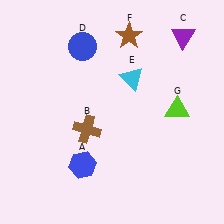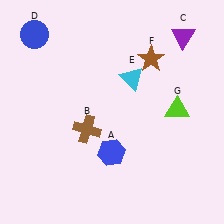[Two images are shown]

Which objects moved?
The objects that moved are: the blue hexagon (A), the blue circle (D), the brown star (F).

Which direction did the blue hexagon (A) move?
The blue hexagon (A) moved right.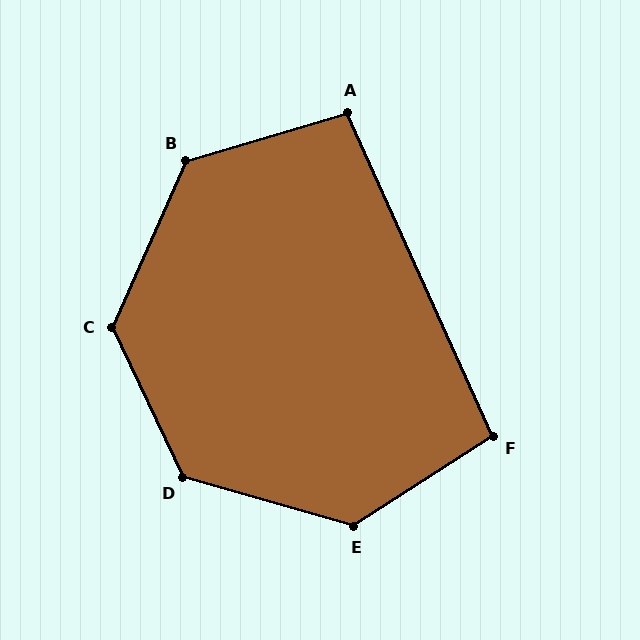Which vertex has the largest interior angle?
E, at approximately 131 degrees.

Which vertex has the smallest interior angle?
A, at approximately 98 degrees.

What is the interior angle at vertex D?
Approximately 131 degrees (obtuse).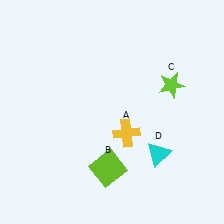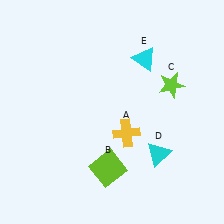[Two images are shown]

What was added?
A cyan triangle (E) was added in Image 2.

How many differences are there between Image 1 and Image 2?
There is 1 difference between the two images.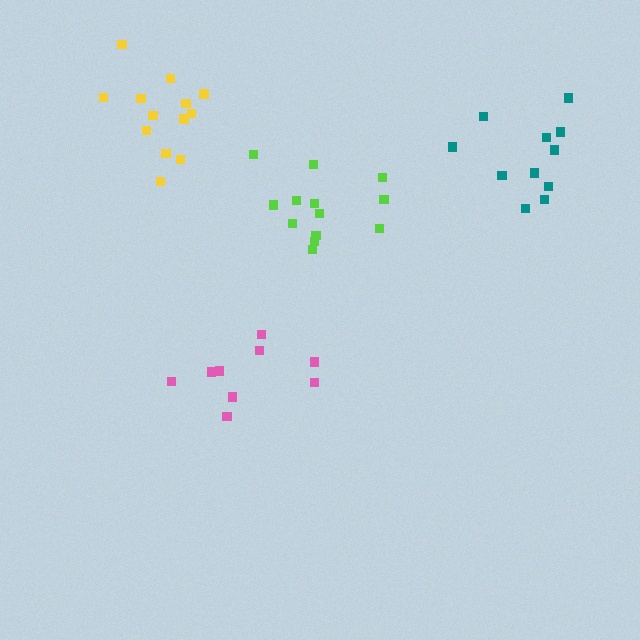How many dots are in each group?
Group 1: 13 dots, Group 2: 9 dots, Group 3: 11 dots, Group 4: 13 dots (46 total).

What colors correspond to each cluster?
The clusters are colored: lime, pink, teal, yellow.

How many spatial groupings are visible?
There are 4 spatial groupings.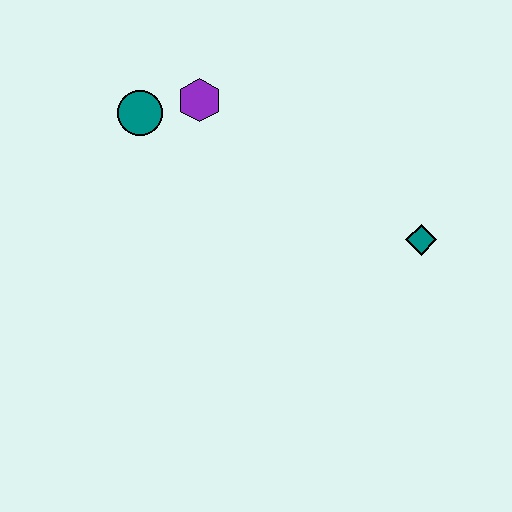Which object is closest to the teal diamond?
The purple hexagon is closest to the teal diamond.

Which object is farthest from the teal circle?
The teal diamond is farthest from the teal circle.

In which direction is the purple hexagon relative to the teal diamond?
The purple hexagon is to the left of the teal diamond.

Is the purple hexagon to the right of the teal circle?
Yes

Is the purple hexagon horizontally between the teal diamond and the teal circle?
Yes